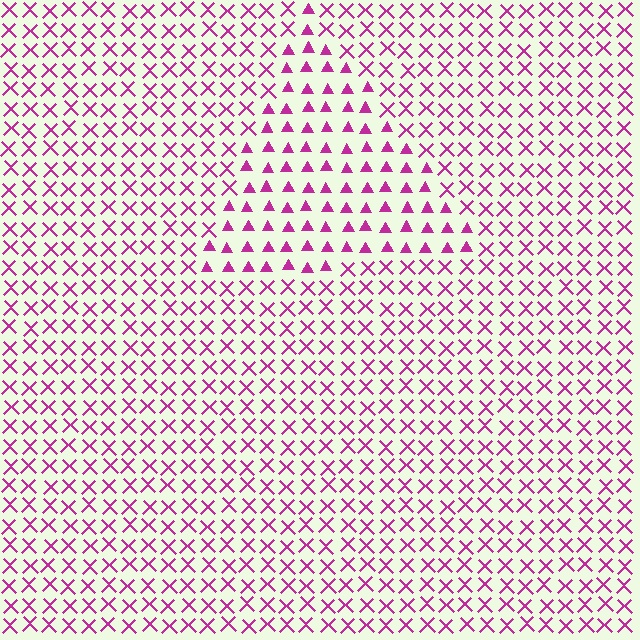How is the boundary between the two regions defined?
The boundary is defined by a change in element shape: triangles inside vs. X marks outside. All elements share the same color and spacing.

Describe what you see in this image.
The image is filled with small magenta elements arranged in a uniform grid. A triangle-shaped region contains triangles, while the surrounding area contains X marks. The boundary is defined purely by the change in element shape.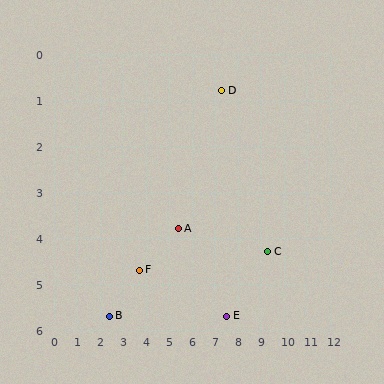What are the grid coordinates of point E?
Point E is at approximately (7.5, 5.7).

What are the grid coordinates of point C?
Point C is at approximately (9.3, 4.3).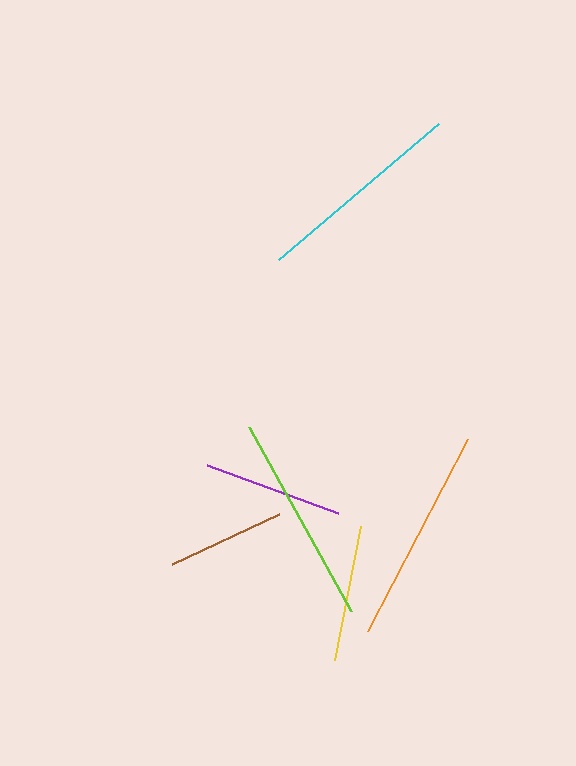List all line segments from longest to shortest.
From longest to shortest: orange, lime, cyan, purple, yellow, brown.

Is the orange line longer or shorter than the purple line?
The orange line is longer than the purple line.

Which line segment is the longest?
The orange line is the longest at approximately 217 pixels.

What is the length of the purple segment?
The purple segment is approximately 140 pixels long.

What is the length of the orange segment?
The orange segment is approximately 217 pixels long.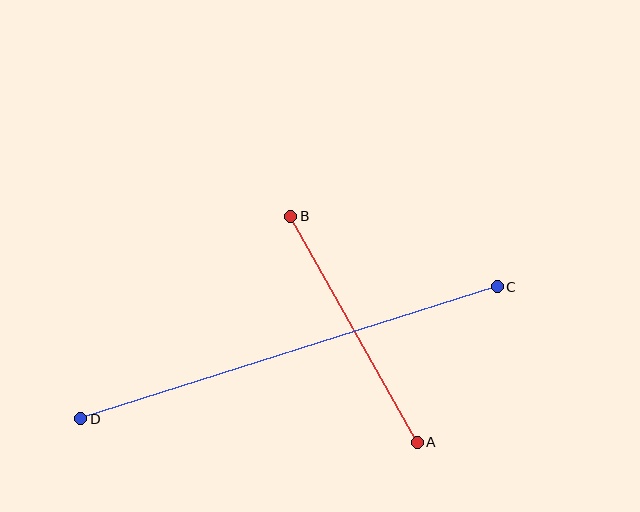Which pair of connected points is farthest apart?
Points C and D are farthest apart.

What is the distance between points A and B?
The distance is approximately 259 pixels.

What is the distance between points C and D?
The distance is approximately 437 pixels.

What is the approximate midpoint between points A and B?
The midpoint is at approximately (354, 329) pixels.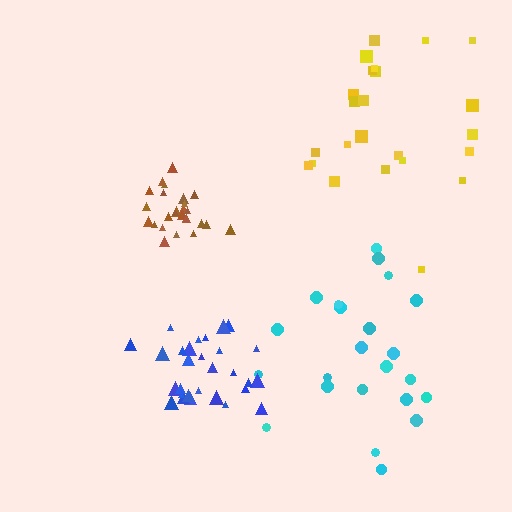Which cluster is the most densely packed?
Brown.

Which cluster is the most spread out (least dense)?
Yellow.